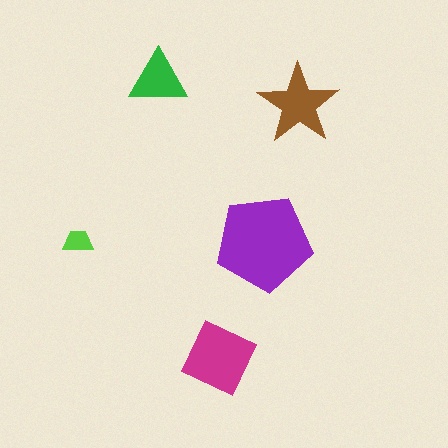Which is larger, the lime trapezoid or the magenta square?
The magenta square.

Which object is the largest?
The purple pentagon.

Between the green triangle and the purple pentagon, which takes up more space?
The purple pentagon.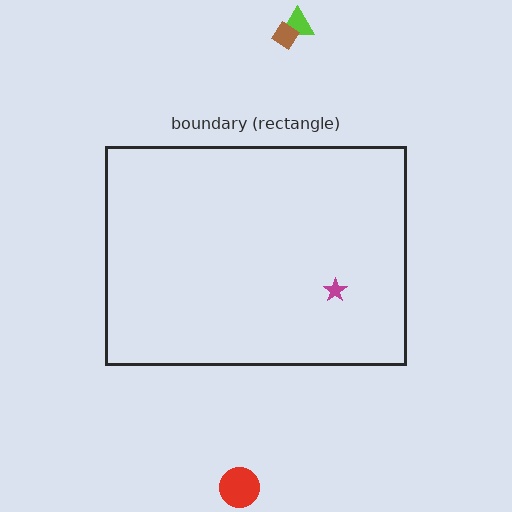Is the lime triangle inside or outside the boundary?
Outside.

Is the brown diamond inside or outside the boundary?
Outside.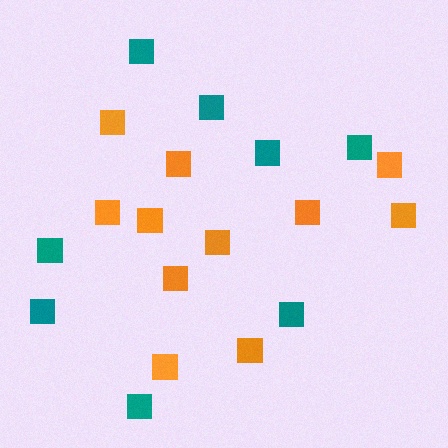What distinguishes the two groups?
There are 2 groups: one group of orange squares (11) and one group of teal squares (8).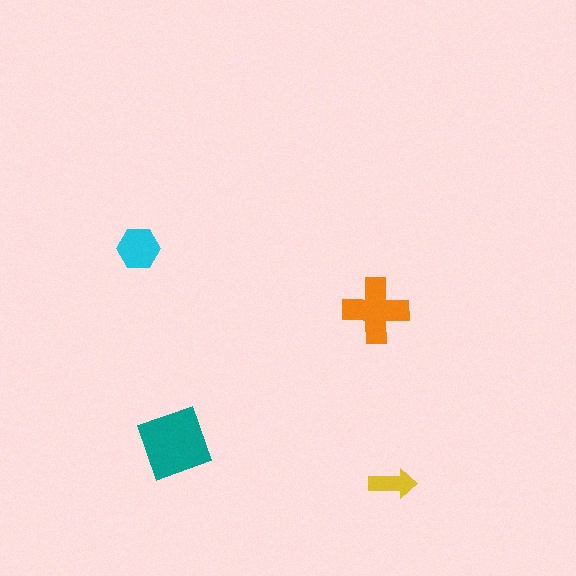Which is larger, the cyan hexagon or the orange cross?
The orange cross.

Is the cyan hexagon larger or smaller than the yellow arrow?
Larger.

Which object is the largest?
The teal square.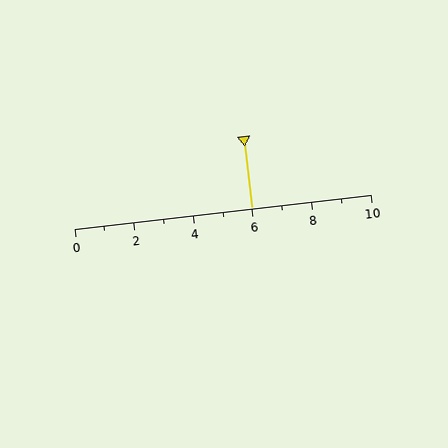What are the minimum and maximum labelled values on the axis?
The axis runs from 0 to 10.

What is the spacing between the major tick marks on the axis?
The major ticks are spaced 2 apart.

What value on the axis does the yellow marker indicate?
The marker indicates approximately 6.